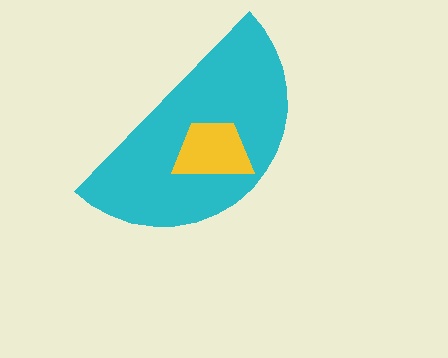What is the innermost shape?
The yellow trapezoid.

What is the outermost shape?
The cyan semicircle.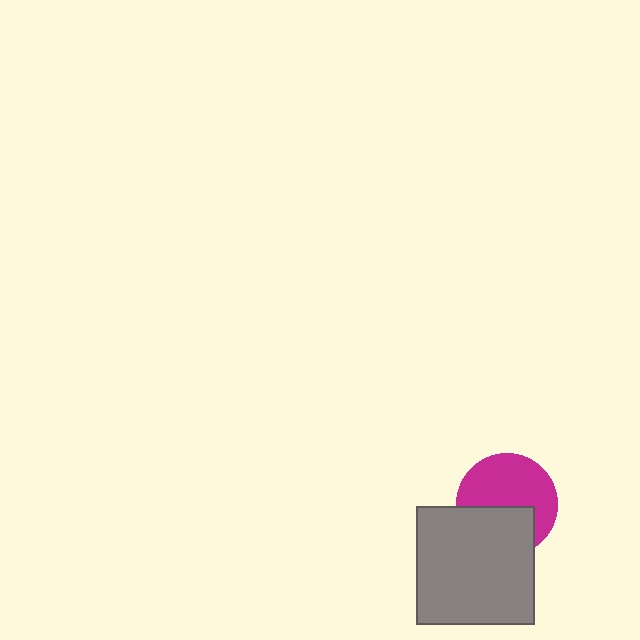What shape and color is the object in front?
The object in front is a gray square.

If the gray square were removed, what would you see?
You would see the complete magenta circle.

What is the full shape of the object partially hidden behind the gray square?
The partially hidden object is a magenta circle.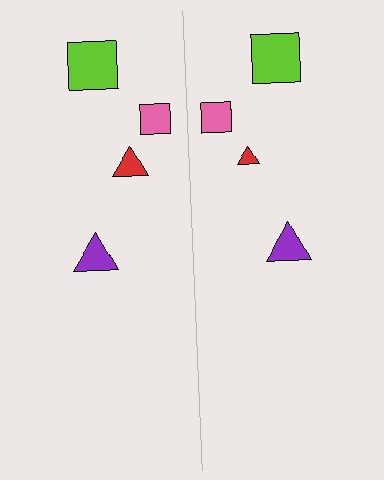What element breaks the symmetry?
The red triangle on the right side has a different size than its mirror counterpart.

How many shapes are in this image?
There are 8 shapes in this image.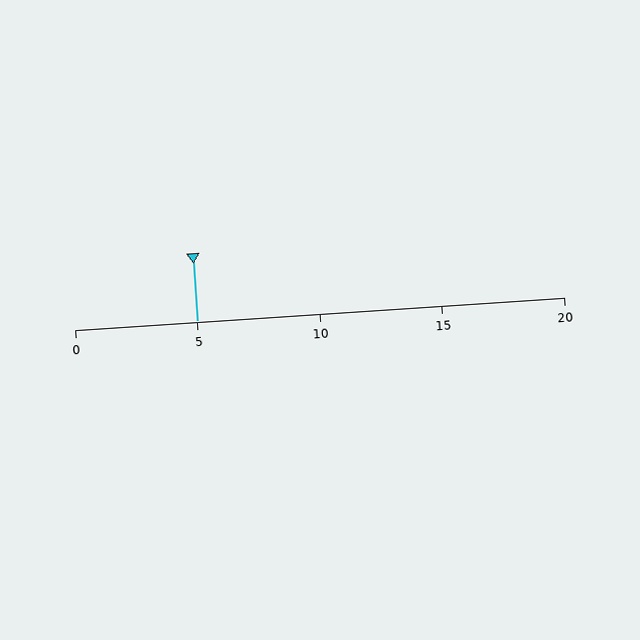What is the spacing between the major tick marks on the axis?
The major ticks are spaced 5 apart.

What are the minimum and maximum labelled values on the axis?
The axis runs from 0 to 20.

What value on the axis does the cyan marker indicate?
The marker indicates approximately 5.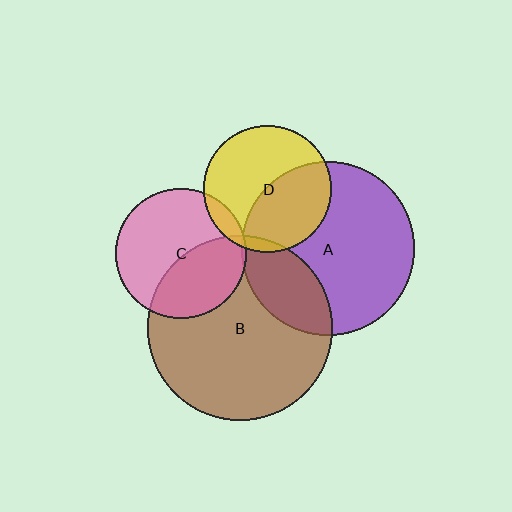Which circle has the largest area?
Circle B (brown).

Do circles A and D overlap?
Yes.